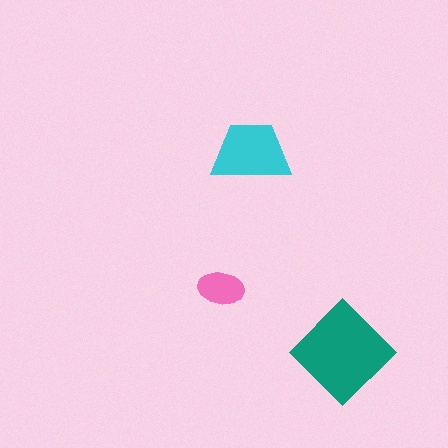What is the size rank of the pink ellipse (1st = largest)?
3rd.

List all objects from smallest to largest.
The pink ellipse, the cyan trapezoid, the teal diamond.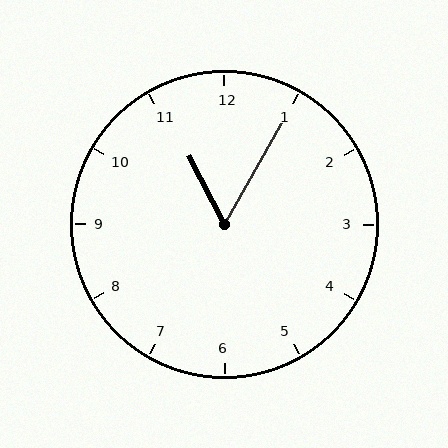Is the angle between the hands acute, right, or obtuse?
It is acute.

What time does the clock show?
11:05.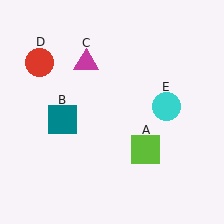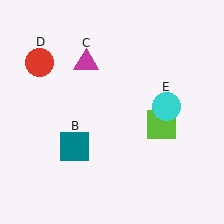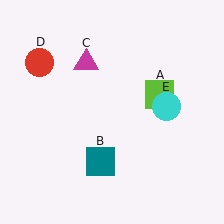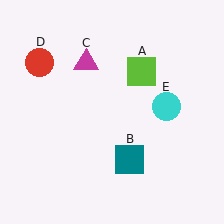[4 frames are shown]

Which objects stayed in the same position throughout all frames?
Magenta triangle (object C) and red circle (object D) and cyan circle (object E) remained stationary.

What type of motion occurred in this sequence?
The lime square (object A), teal square (object B) rotated counterclockwise around the center of the scene.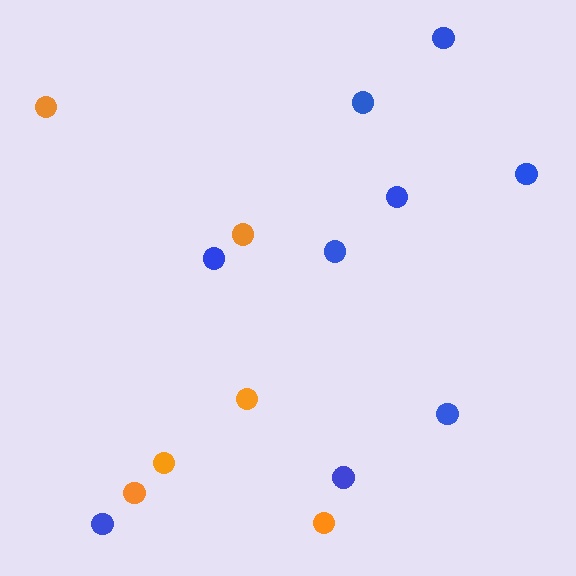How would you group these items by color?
There are 2 groups: one group of blue circles (9) and one group of orange circles (6).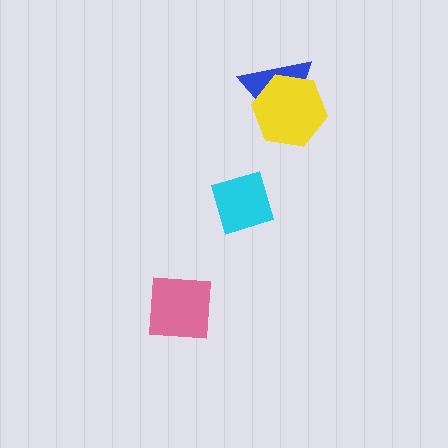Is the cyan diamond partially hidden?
No, no other shape covers it.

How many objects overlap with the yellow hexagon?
1 object overlaps with the yellow hexagon.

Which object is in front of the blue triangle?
The yellow hexagon is in front of the blue triangle.